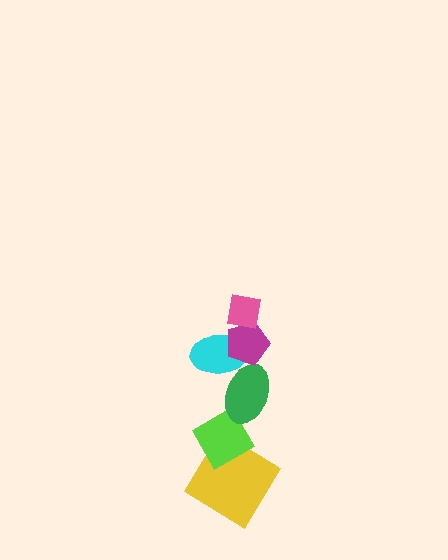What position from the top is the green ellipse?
The green ellipse is 4th from the top.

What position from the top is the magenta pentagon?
The magenta pentagon is 2nd from the top.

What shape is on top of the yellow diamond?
The lime diamond is on top of the yellow diamond.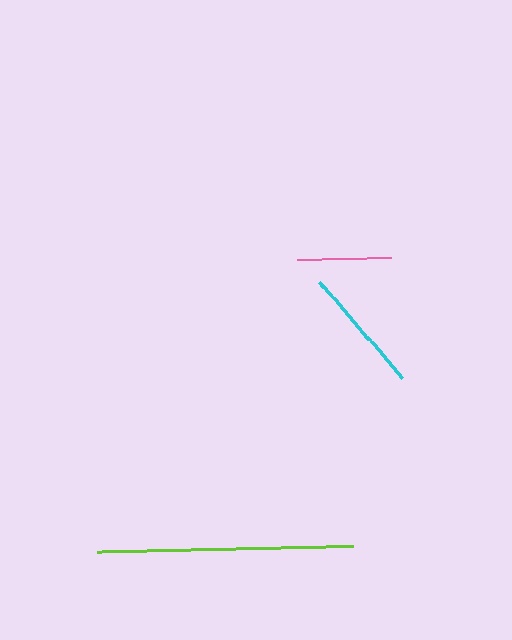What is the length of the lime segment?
The lime segment is approximately 256 pixels long.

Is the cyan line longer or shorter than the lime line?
The lime line is longer than the cyan line.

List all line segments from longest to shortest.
From longest to shortest: lime, cyan, pink.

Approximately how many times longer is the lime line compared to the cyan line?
The lime line is approximately 2.0 times the length of the cyan line.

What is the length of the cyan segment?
The cyan segment is approximately 127 pixels long.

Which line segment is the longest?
The lime line is the longest at approximately 256 pixels.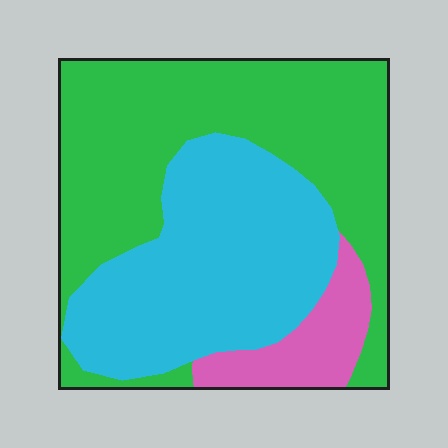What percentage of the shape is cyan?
Cyan takes up between a third and a half of the shape.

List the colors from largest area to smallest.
From largest to smallest: green, cyan, pink.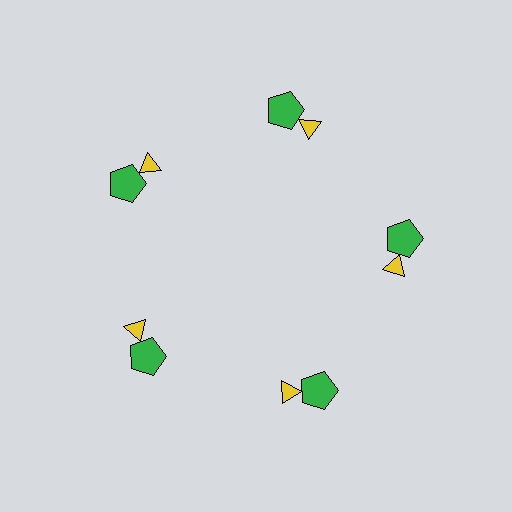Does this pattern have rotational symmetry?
Yes, this pattern has 5-fold rotational symmetry. It looks the same after rotating 72 degrees around the center.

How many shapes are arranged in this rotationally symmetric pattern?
There are 10 shapes, arranged in 5 groups of 2.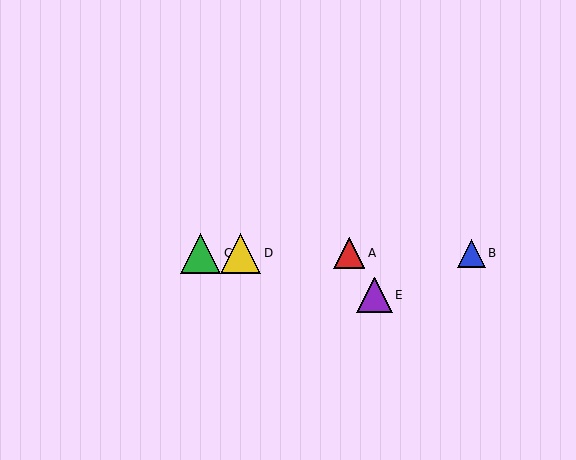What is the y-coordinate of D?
Object D is at y≈253.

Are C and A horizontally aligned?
Yes, both are at y≈253.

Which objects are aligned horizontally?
Objects A, B, C, D are aligned horizontally.